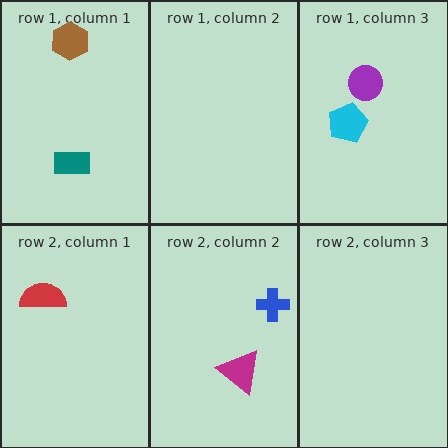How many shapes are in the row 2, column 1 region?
1.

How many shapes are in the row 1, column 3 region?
2.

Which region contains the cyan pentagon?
The row 1, column 3 region.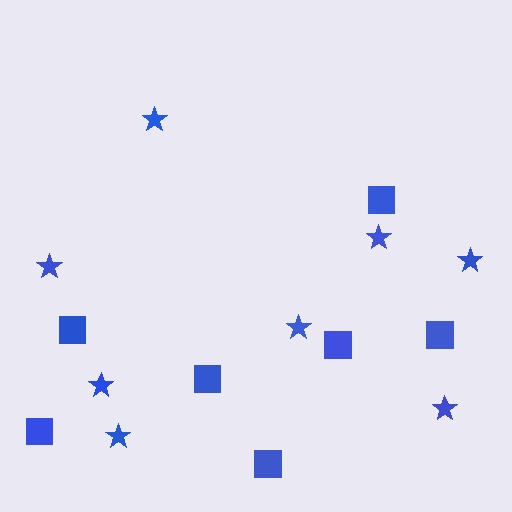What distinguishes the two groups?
There are 2 groups: one group of stars (8) and one group of squares (7).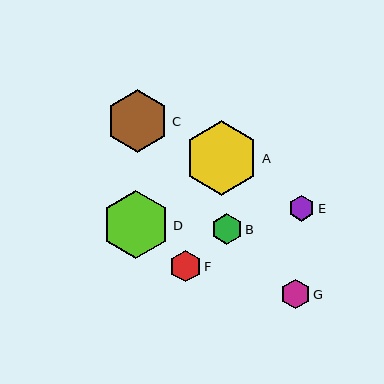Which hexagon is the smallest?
Hexagon E is the smallest with a size of approximately 26 pixels.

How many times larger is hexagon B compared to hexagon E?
Hexagon B is approximately 1.2 times the size of hexagon E.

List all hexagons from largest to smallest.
From largest to smallest: A, D, C, F, B, G, E.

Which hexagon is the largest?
Hexagon A is the largest with a size of approximately 74 pixels.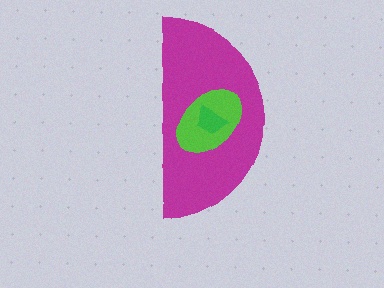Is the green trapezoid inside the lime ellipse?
Yes.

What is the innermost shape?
The green trapezoid.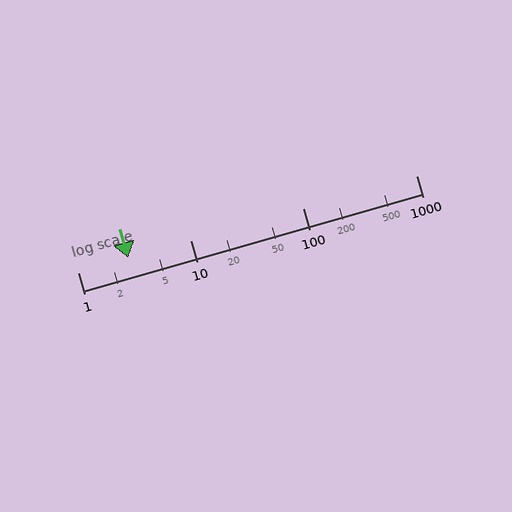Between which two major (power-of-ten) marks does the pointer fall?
The pointer is between 1 and 10.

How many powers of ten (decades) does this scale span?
The scale spans 3 decades, from 1 to 1000.